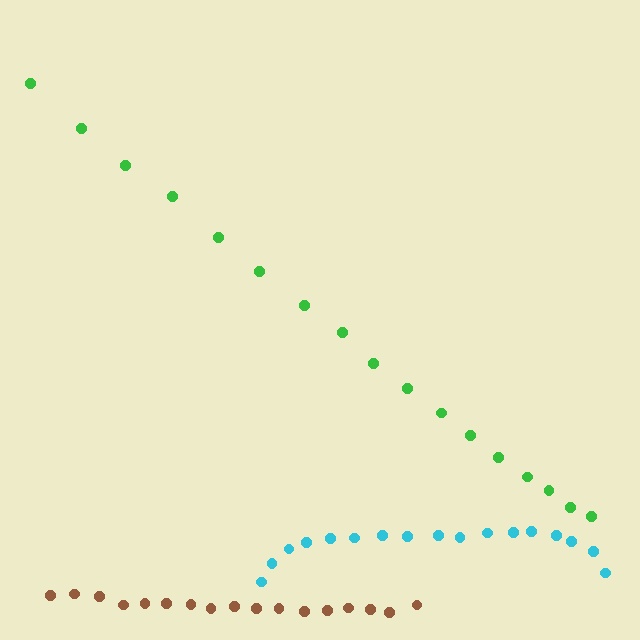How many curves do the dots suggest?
There are 3 distinct paths.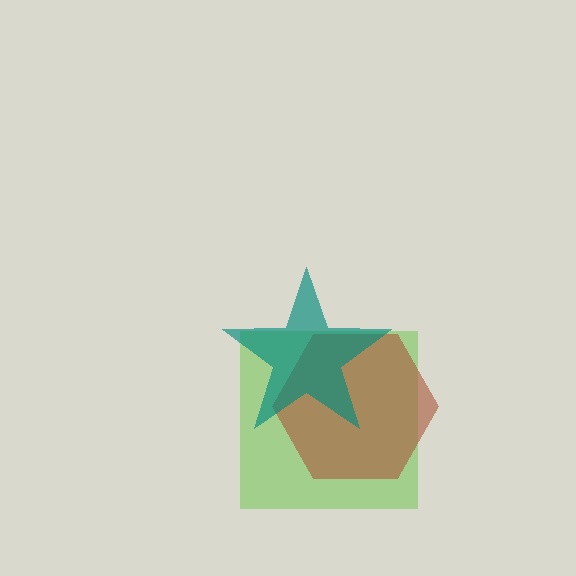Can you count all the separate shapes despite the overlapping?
Yes, there are 3 separate shapes.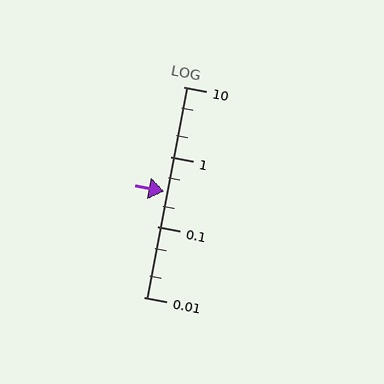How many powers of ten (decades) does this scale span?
The scale spans 3 decades, from 0.01 to 10.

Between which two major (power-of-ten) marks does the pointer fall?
The pointer is between 0.1 and 1.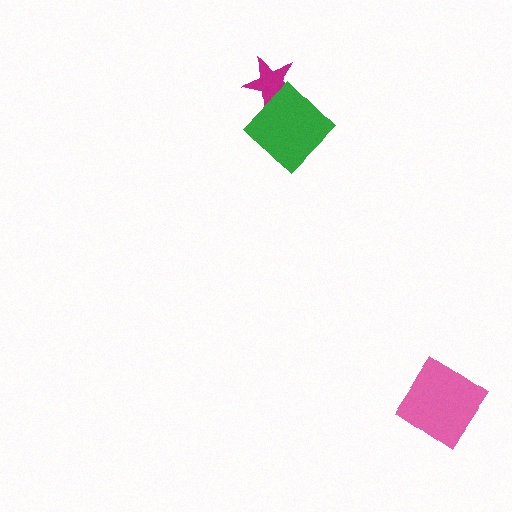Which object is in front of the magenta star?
The green diamond is in front of the magenta star.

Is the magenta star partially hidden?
Yes, it is partially covered by another shape.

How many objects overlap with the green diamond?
1 object overlaps with the green diamond.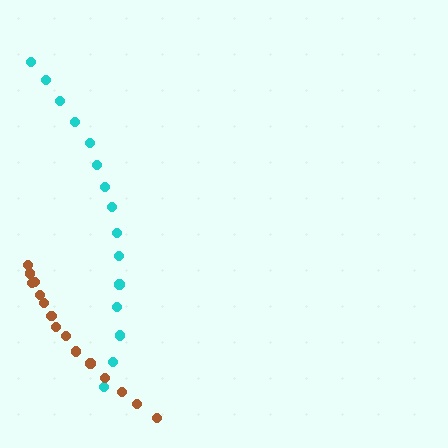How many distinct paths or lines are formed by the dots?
There are 2 distinct paths.